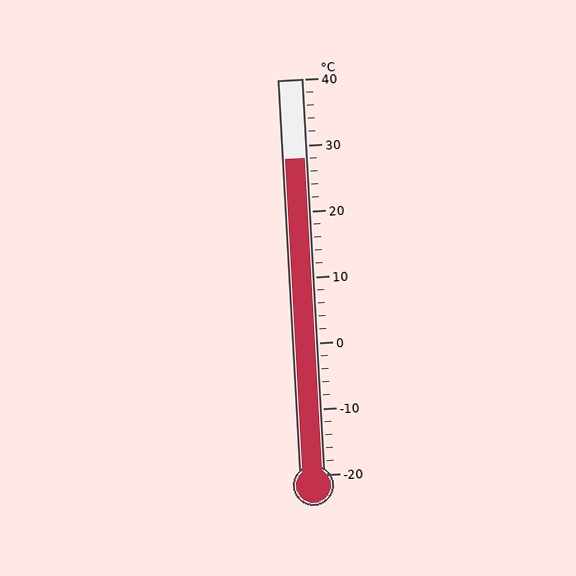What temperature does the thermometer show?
The thermometer shows approximately 28°C.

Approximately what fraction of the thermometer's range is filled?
The thermometer is filled to approximately 80% of its range.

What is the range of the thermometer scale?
The thermometer scale ranges from -20°C to 40°C.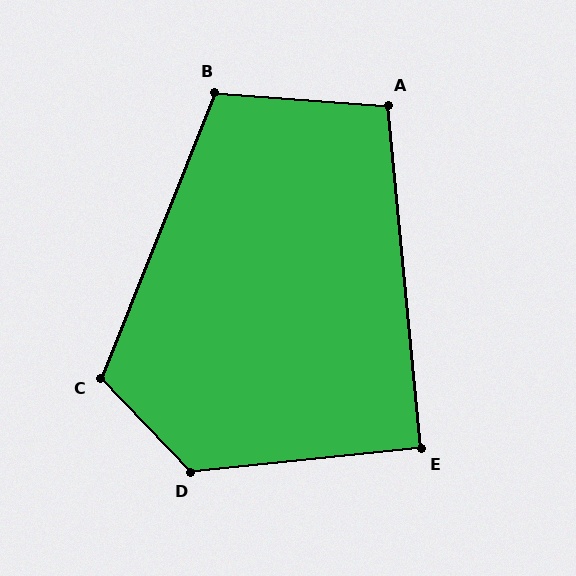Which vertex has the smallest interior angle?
E, at approximately 91 degrees.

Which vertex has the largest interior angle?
D, at approximately 128 degrees.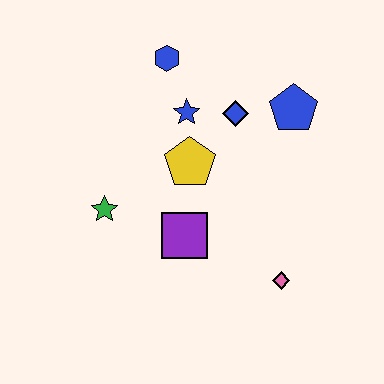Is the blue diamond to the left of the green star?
No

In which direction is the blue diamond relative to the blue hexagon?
The blue diamond is to the right of the blue hexagon.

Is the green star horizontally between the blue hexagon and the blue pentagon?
No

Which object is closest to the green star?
The purple square is closest to the green star.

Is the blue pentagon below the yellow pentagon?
No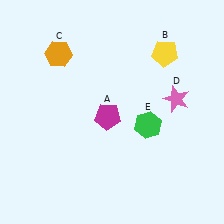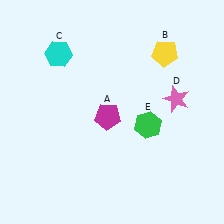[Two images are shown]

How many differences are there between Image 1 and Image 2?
There is 1 difference between the two images.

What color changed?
The hexagon (C) changed from orange in Image 1 to cyan in Image 2.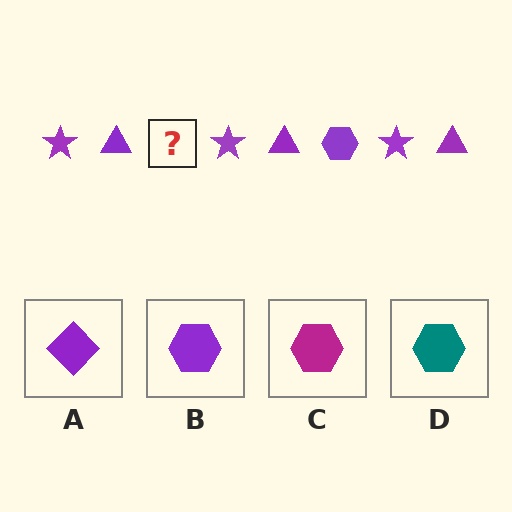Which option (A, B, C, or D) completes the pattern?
B.